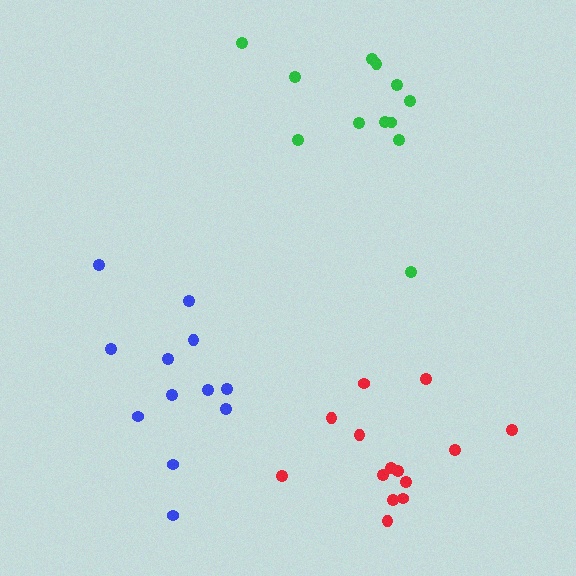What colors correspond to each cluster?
The clusters are colored: red, blue, green.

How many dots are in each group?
Group 1: 14 dots, Group 2: 12 dots, Group 3: 12 dots (38 total).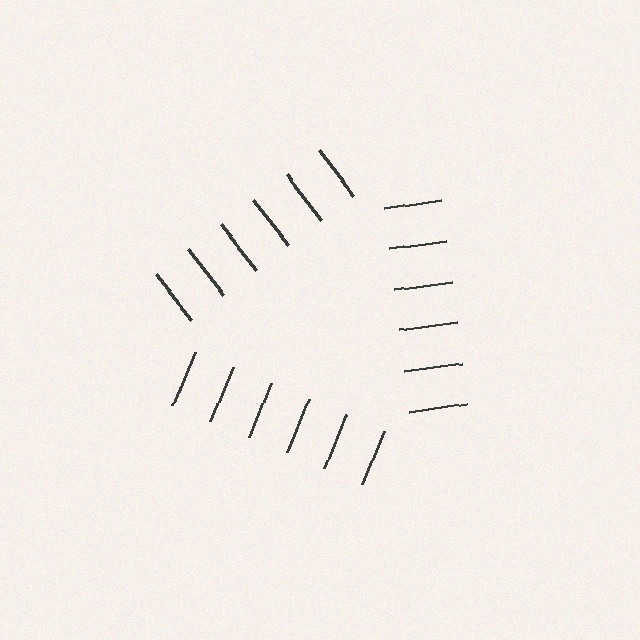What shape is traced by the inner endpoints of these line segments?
An illusory triangle — the line segments terminate on its edges but no continuous stroke is drawn.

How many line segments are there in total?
18 — 6 along each of the 3 edges.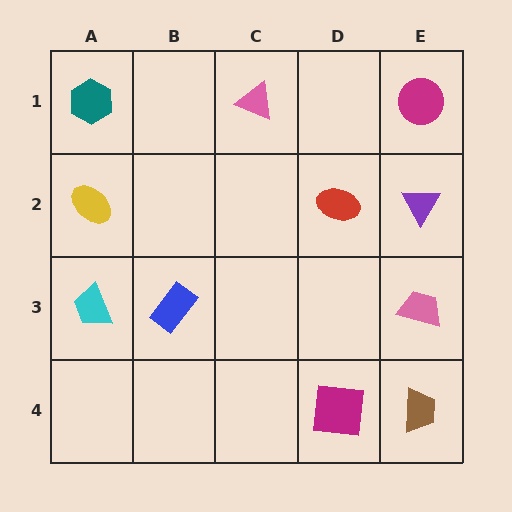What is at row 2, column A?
A yellow ellipse.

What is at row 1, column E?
A magenta circle.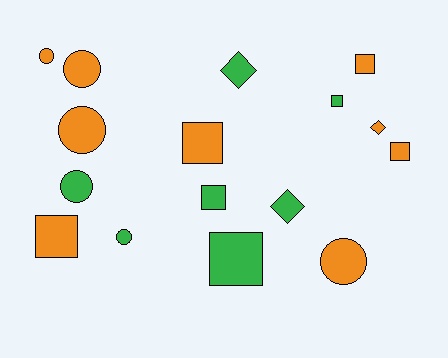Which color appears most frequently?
Orange, with 9 objects.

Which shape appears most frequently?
Square, with 7 objects.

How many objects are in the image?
There are 16 objects.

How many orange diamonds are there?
There is 1 orange diamond.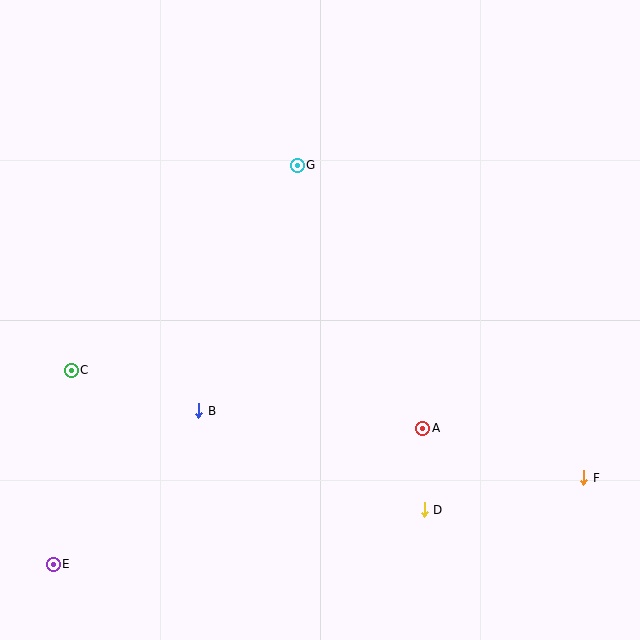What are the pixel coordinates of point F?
Point F is at (584, 478).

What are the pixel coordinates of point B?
Point B is at (199, 411).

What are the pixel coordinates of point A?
Point A is at (423, 428).